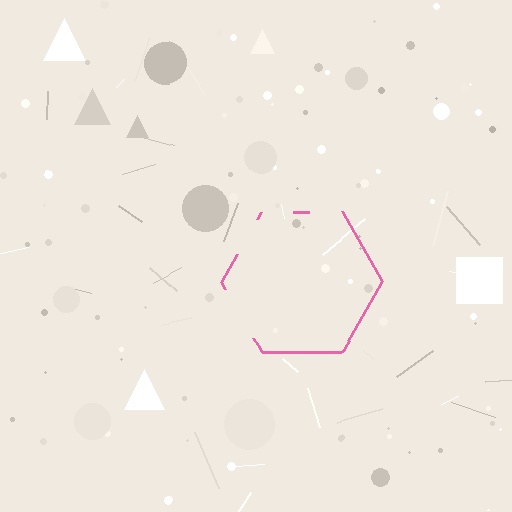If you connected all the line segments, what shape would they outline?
They would outline a hexagon.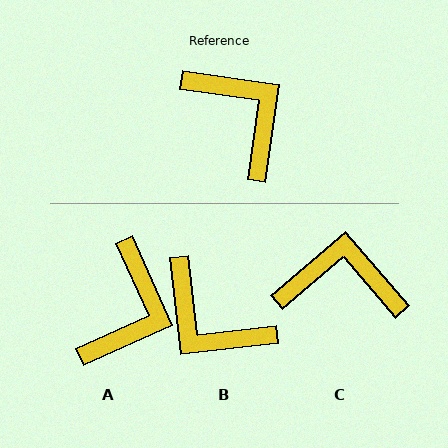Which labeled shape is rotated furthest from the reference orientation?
B, about 165 degrees away.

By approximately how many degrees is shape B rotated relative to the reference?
Approximately 165 degrees clockwise.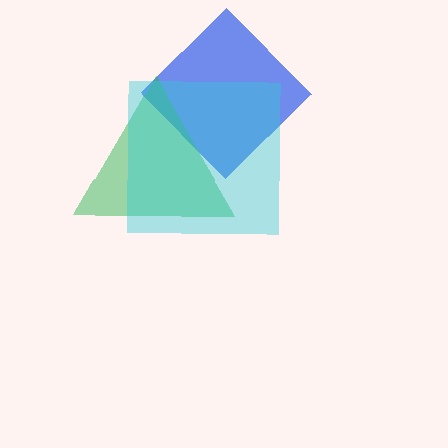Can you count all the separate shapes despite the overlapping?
Yes, there are 3 separate shapes.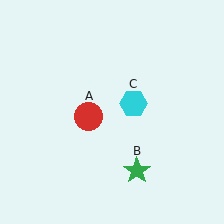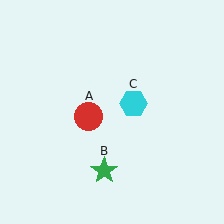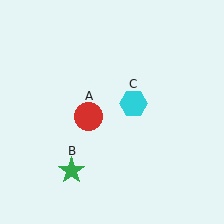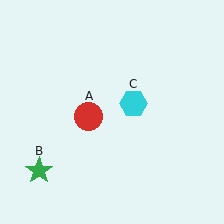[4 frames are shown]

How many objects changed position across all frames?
1 object changed position: green star (object B).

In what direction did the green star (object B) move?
The green star (object B) moved left.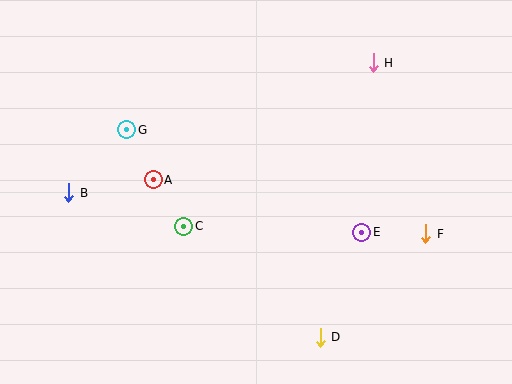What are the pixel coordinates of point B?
Point B is at (69, 193).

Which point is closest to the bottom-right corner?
Point F is closest to the bottom-right corner.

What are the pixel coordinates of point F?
Point F is at (426, 234).